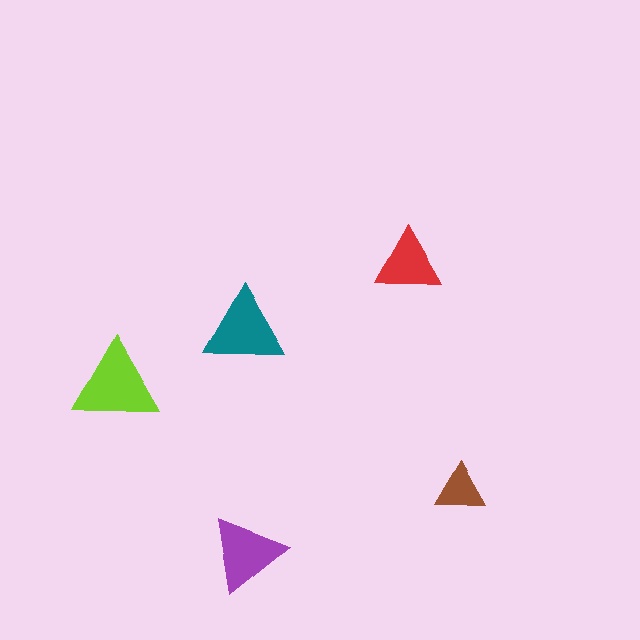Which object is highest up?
The red triangle is topmost.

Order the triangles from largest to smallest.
the lime one, the teal one, the purple one, the red one, the brown one.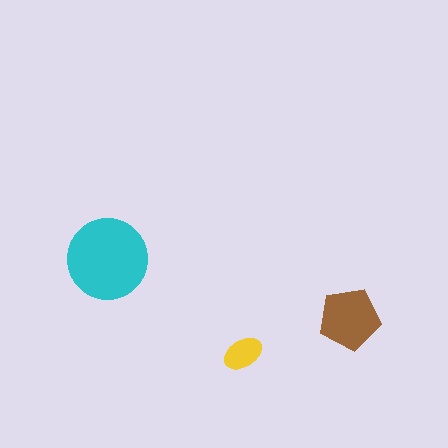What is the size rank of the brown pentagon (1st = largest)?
2nd.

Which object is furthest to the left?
The cyan circle is leftmost.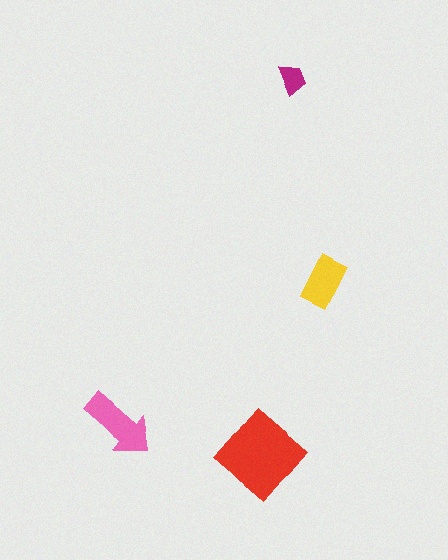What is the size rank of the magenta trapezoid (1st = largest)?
4th.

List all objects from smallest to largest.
The magenta trapezoid, the yellow rectangle, the pink arrow, the red diamond.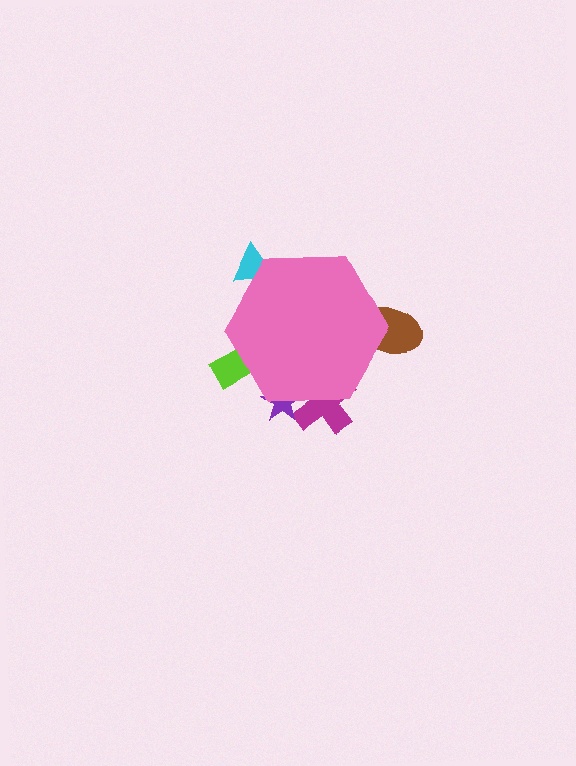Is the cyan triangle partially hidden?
Yes, the cyan triangle is partially hidden behind the pink hexagon.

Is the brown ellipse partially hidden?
Yes, the brown ellipse is partially hidden behind the pink hexagon.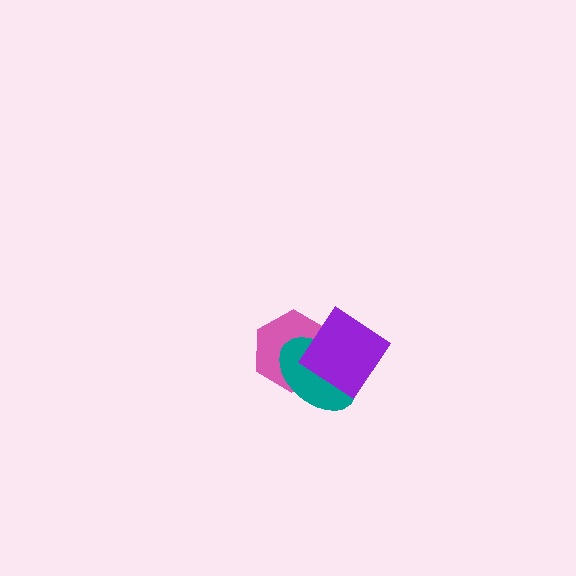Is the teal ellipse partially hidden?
Yes, it is partially covered by another shape.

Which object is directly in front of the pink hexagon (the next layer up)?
The teal ellipse is directly in front of the pink hexagon.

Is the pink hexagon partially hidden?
Yes, it is partially covered by another shape.